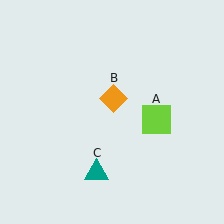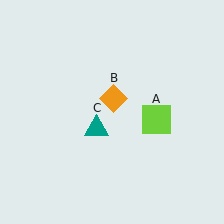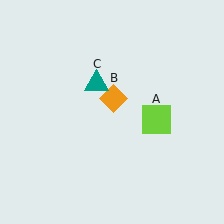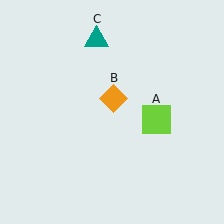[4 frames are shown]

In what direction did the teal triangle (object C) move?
The teal triangle (object C) moved up.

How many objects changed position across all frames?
1 object changed position: teal triangle (object C).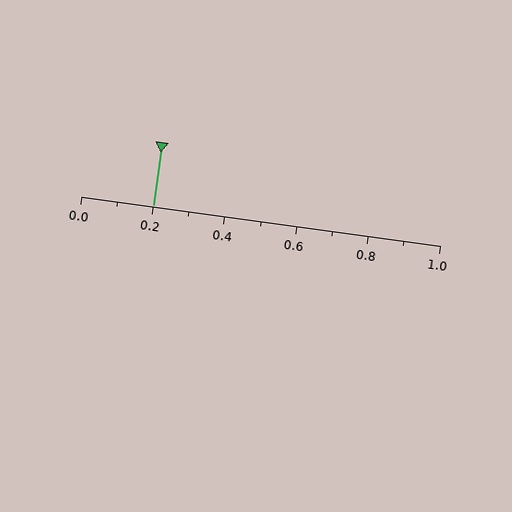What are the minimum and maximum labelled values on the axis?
The axis runs from 0.0 to 1.0.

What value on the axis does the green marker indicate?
The marker indicates approximately 0.2.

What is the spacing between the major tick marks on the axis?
The major ticks are spaced 0.2 apart.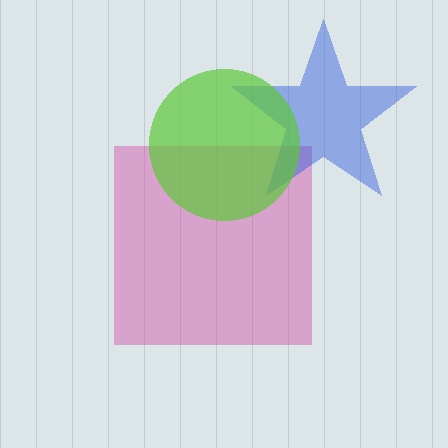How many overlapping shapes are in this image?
There are 3 overlapping shapes in the image.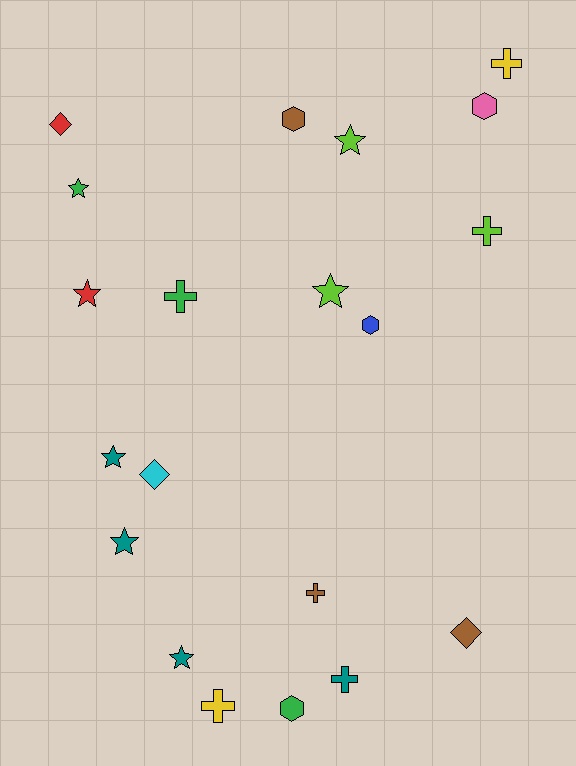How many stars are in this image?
There are 7 stars.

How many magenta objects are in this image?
There are no magenta objects.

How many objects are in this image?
There are 20 objects.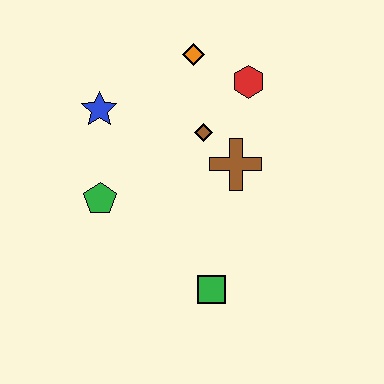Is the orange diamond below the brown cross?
No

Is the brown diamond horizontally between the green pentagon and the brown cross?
Yes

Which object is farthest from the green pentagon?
The red hexagon is farthest from the green pentagon.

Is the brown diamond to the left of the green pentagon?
No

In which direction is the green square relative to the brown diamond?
The green square is below the brown diamond.